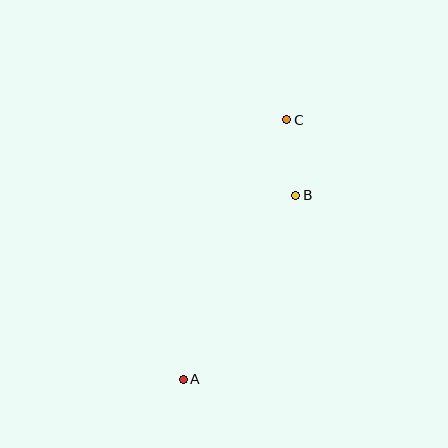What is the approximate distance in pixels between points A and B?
The distance between A and B is approximately 216 pixels.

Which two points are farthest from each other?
Points A and C are farthest from each other.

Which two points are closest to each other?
Points B and C are closest to each other.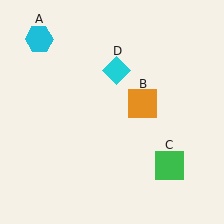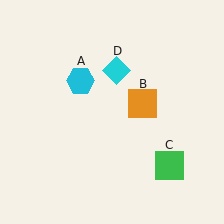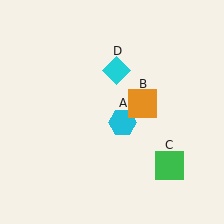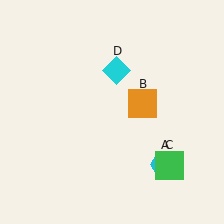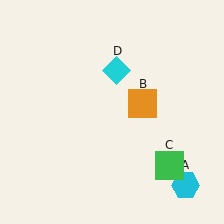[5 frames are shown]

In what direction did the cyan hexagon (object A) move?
The cyan hexagon (object A) moved down and to the right.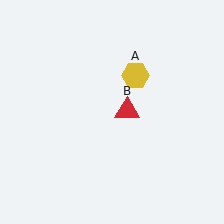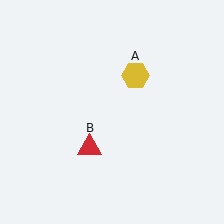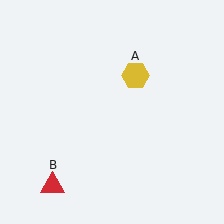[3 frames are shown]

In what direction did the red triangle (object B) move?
The red triangle (object B) moved down and to the left.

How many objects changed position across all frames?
1 object changed position: red triangle (object B).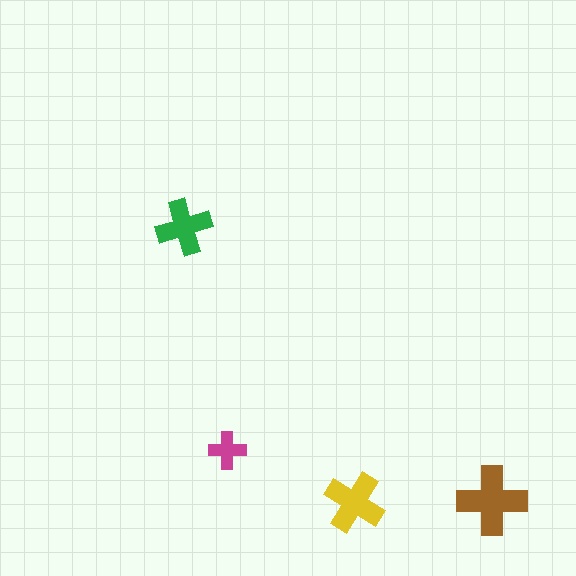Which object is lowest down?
The yellow cross is bottommost.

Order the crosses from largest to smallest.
the brown one, the yellow one, the green one, the magenta one.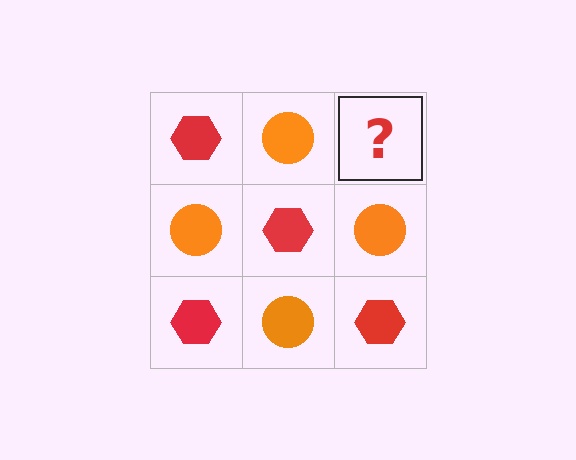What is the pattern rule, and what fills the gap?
The rule is that it alternates red hexagon and orange circle in a checkerboard pattern. The gap should be filled with a red hexagon.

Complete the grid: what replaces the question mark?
The question mark should be replaced with a red hexagon.